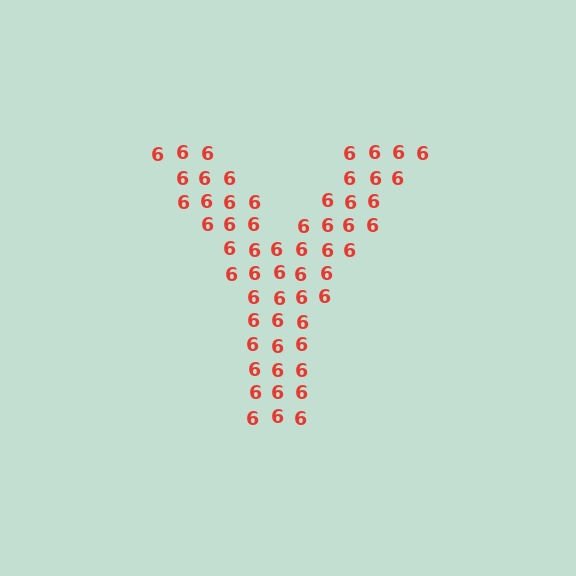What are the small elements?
The small elements are digit 6's.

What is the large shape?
The large shape is the letter Y.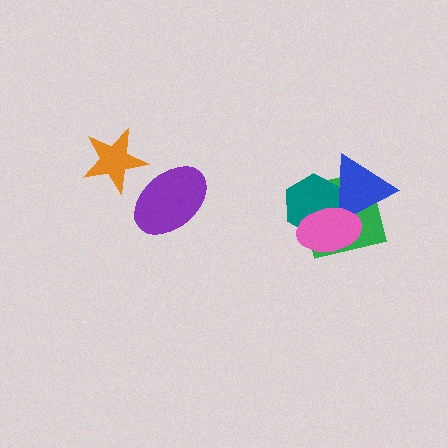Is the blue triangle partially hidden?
Yes, it is partially covered by another shape.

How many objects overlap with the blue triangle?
3 objects overlap with the blue triangle.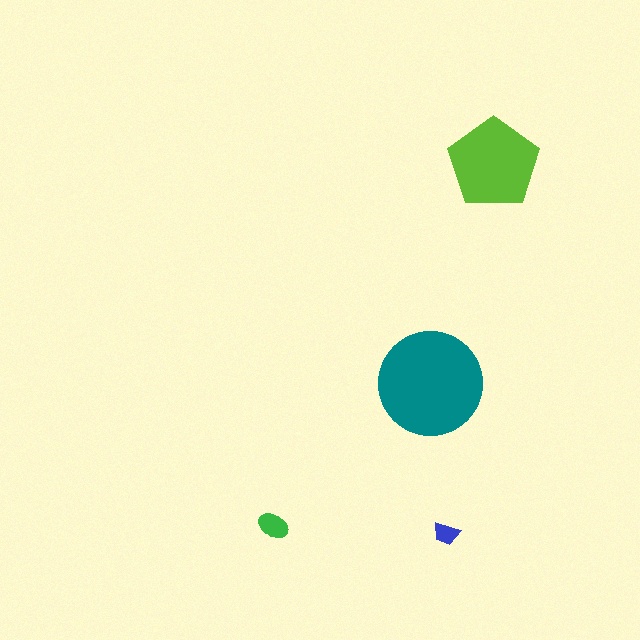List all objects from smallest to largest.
The blue trapezoid, the green ellipse, the lime pentagon, the teal circle.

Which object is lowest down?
The blue trapezoid is bottommost.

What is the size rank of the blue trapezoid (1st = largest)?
4th.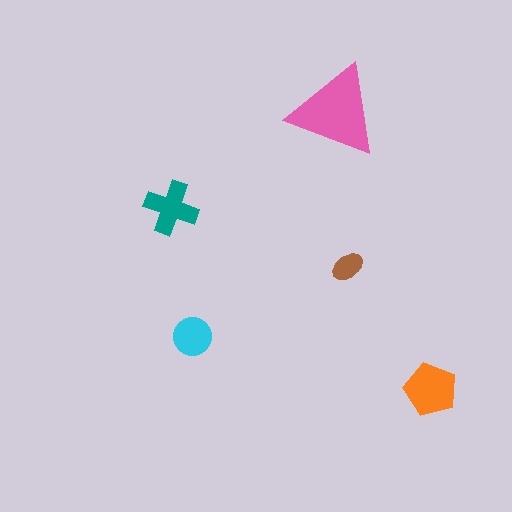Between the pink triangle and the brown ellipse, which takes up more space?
The pink triangle.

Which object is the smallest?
The brown ellipse.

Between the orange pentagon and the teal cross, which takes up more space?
The orange pentagon.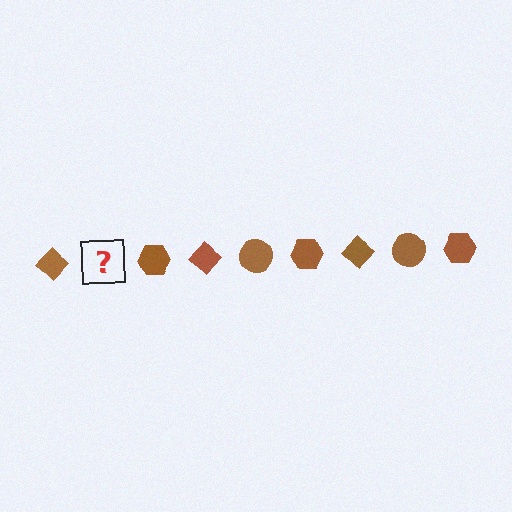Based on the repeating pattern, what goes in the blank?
The blank should be a brown circle.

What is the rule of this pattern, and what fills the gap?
The rule is that the pattern cycles through diamond, circle, hexagon shapes in brown. The gap should be filled with a brown circle.